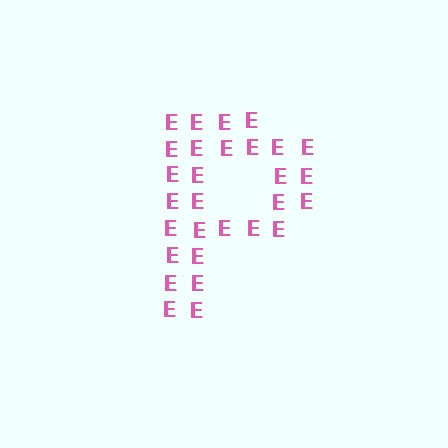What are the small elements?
The small elements are letter E's.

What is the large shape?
The large shape is the letter P.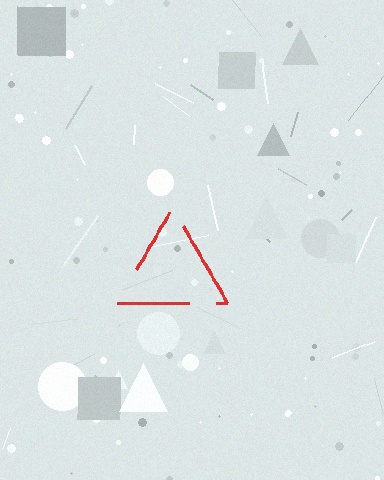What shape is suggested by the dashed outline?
The dashed outline suggests a triangle.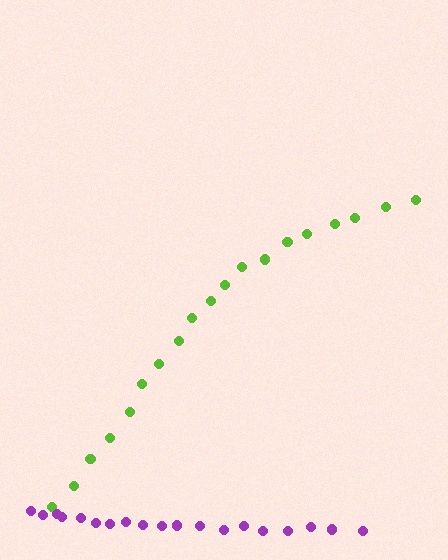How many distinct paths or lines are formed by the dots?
There are 2 distinct paths.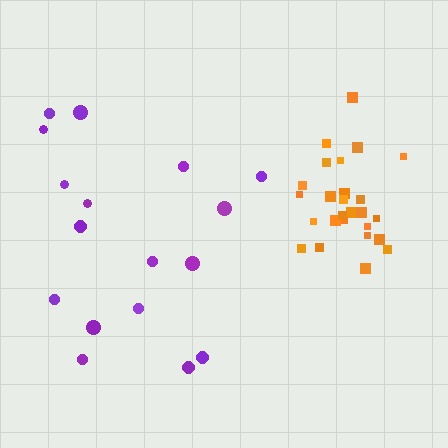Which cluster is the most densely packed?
Orange.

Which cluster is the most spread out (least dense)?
Purple.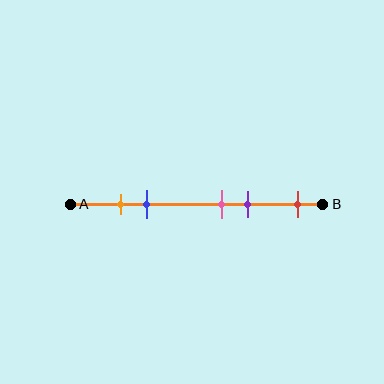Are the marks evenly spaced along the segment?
No, the marks are not evenly spaced.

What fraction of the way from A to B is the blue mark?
The blue mark is approximately 30% (0.3) of the way from A to B.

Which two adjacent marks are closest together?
The orange and blue marks are the closest adjacent pair.